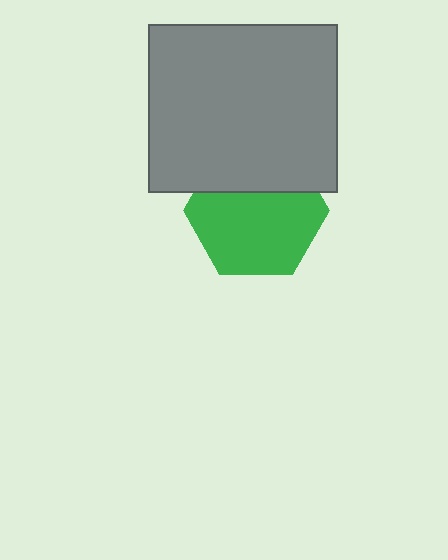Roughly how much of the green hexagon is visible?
Most of it is visible (roughly 67%).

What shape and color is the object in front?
The object in front is a gray rectangle.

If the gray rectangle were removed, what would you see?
You would see the complete green hexagon.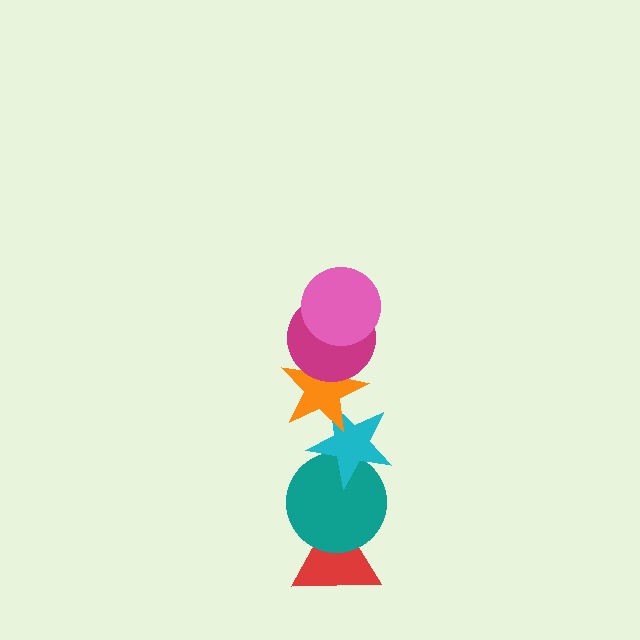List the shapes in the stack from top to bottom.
From top to bottom: the pink circle, the magenta circle, the orange star, the cyan star, the teal circle, the red triangle.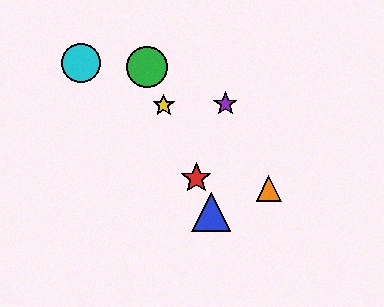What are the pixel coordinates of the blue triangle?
The blue triangle is at (211, 212).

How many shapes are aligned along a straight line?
4 shapes (the red star, the blue triangle, the green circle, the yellow star) are aligned along a straight line.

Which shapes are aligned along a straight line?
The red star, the blue triangle, the green circle, the yellow star are aligned along a straight line.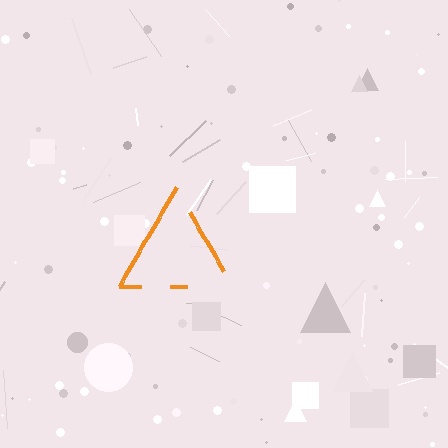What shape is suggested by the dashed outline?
The dashed outline suggests a triangle.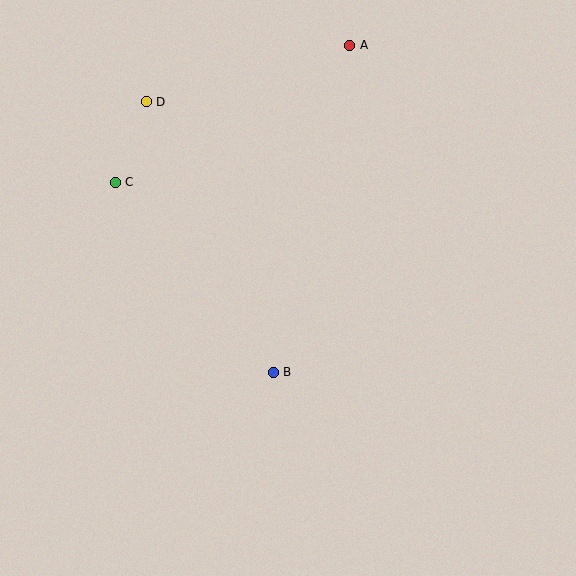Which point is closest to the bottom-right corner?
Point B is closest to the bottom-right corner.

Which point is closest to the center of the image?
Point B at (273, 372) is closest to the center.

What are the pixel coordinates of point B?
Point B is at (273, 372).